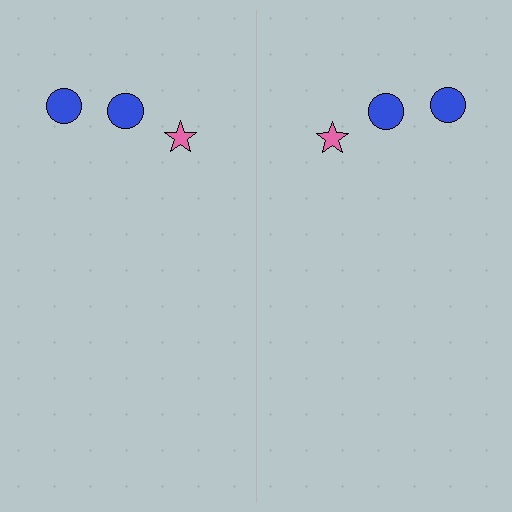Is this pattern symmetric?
Yes, this pattern has bilateral (reflection) symmetry.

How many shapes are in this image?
There are 6 shapes in this image.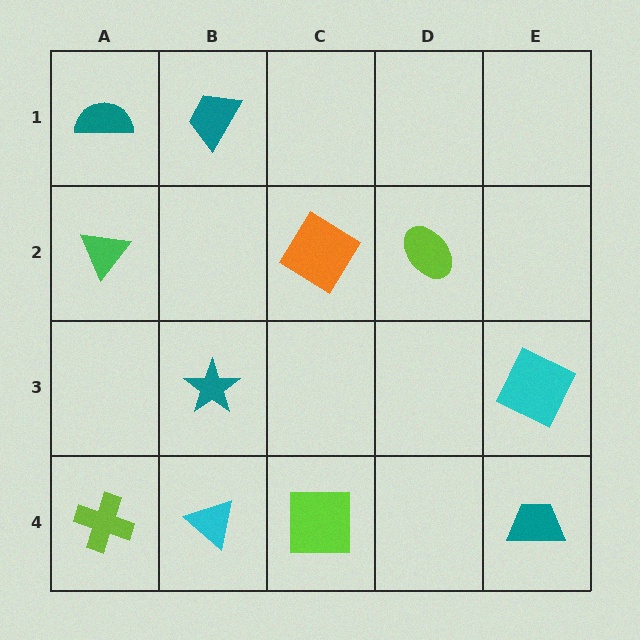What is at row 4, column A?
A lime cross.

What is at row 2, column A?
A green triangle.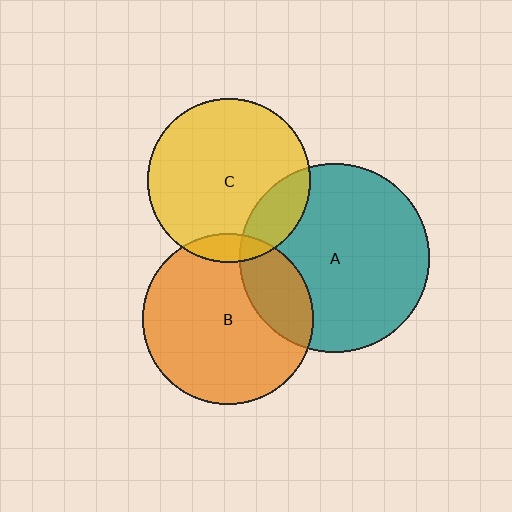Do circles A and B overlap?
Yes.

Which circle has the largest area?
Circle A (teal).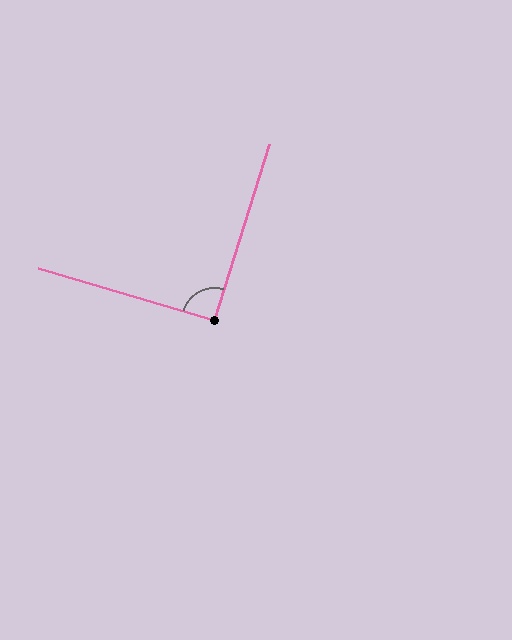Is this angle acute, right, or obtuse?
It is approximately a right angle.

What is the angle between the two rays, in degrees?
Approximately 91 degrees.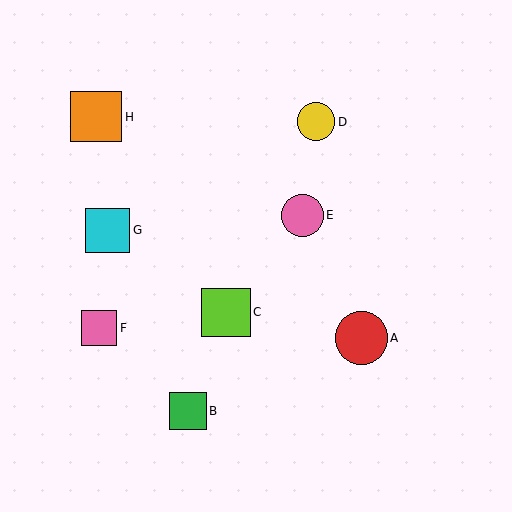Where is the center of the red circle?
The center of the red circle is at (361, 338).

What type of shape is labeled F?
Shape F is a pink square.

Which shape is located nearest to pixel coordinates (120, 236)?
The cyan square (labeled G) at (108, 230) is nearest to that location.